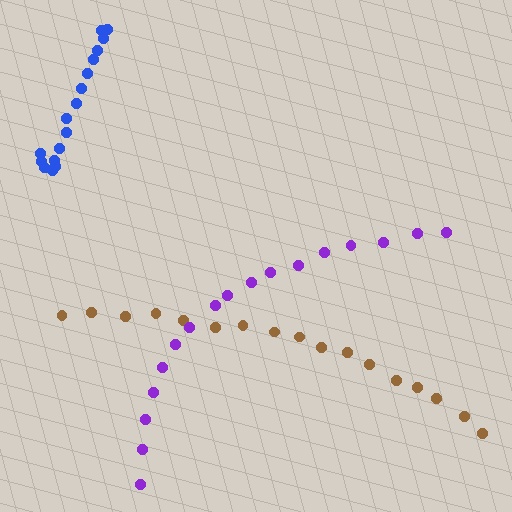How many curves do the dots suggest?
There are 3 distinct paths.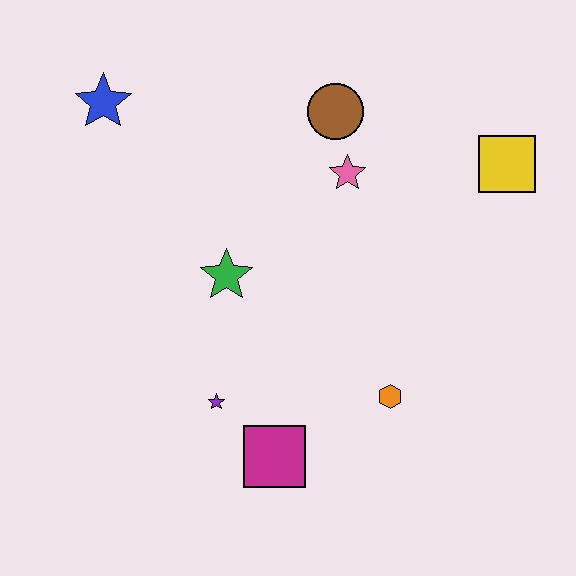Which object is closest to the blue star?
The green star is closest to the blue star.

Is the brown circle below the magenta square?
No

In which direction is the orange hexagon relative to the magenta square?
The orange hexagon is to the right of the magenta square.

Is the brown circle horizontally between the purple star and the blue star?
No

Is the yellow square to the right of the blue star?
Yes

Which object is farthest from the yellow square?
The blue star is farthest from the yellow square.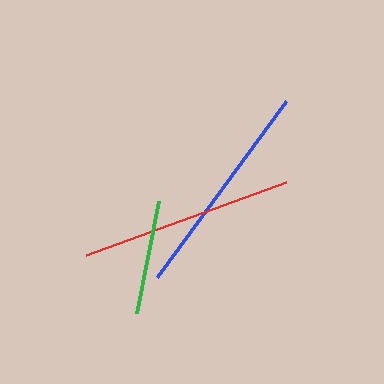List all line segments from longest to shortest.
From longest to shortest: blue, red, green.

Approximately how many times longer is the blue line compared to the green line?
The blue line is approximately 1.9 times the length of the green line.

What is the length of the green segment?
The green segment is approximately 114 pixels long.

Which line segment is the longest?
The blue line is the longest at approximately 218 pixels.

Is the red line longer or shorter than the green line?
The red line is longer than the green line.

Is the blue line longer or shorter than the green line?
The blue line is longer than the green line.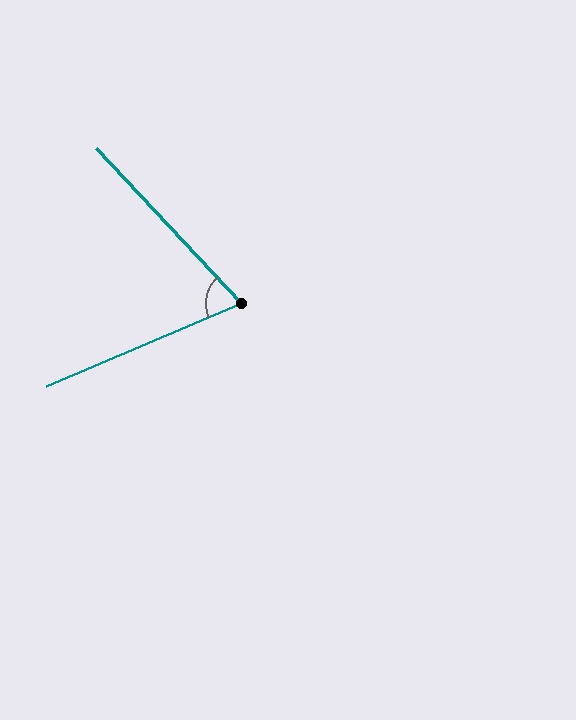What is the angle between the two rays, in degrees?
Approximately 70 degrees.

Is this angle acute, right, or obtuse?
It is acute.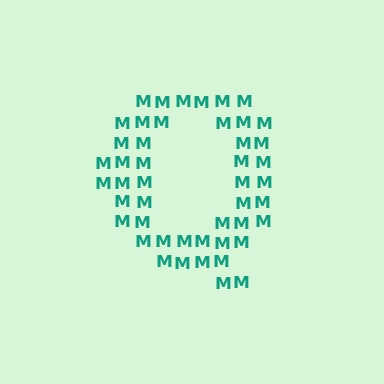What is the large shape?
The large shape is the letter Q.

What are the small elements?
The small elements are letter M's.